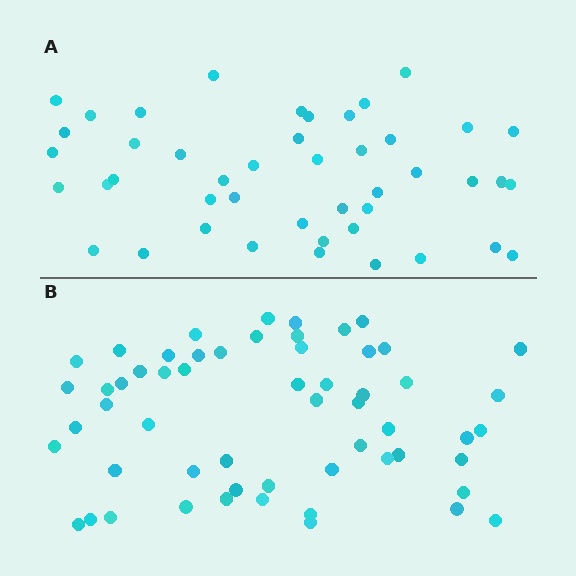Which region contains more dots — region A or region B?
Region B (the bottom region) has more dots.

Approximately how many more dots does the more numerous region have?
Region B has roughly 12 or so more dots than region A.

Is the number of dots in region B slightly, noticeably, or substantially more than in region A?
Region B has noticeably more, but not dramatically so. The ratio is roughly 1.3 to 1.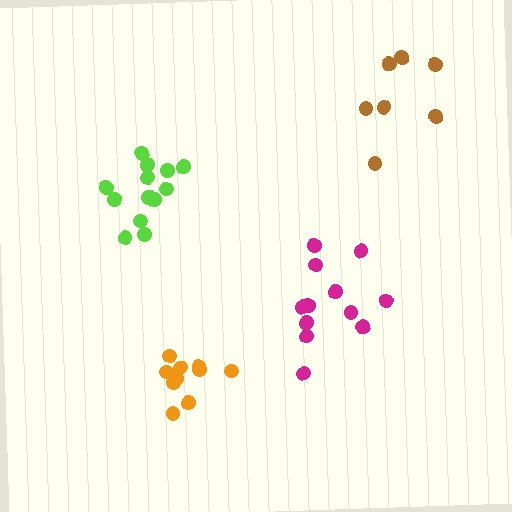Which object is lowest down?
The orange cluster is bottommost.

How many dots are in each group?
Group 1: 7 dots, Group 2: 13 dots, Group 3: 12 dots, Group 4: 10 dots (42 total).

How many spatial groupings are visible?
There are 4 spatial groupings.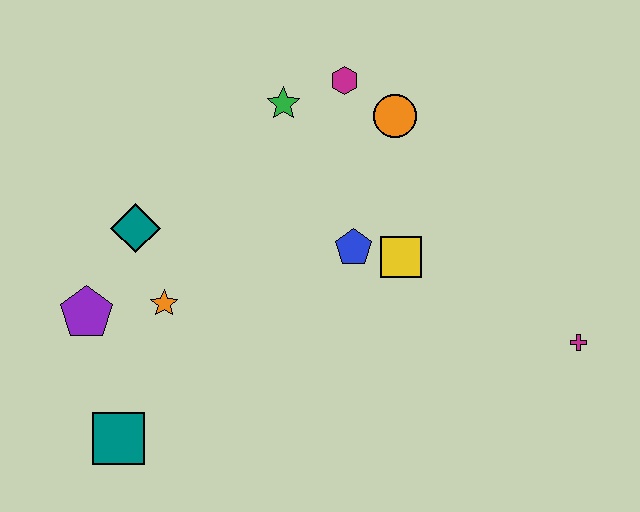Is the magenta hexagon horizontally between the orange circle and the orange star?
Yes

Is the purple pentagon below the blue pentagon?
Yes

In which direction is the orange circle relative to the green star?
The orange circle is to the right of the green star.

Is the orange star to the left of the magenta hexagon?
Yes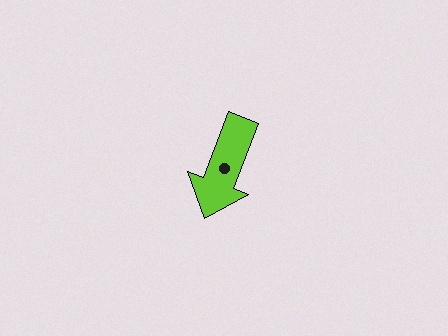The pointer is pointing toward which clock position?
Roughly 7 o'clock.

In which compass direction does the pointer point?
South.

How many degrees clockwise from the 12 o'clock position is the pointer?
Approximately 201 degrees.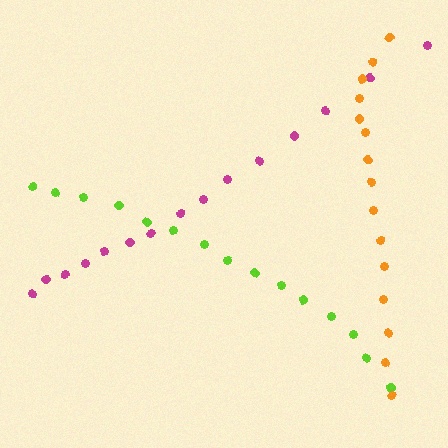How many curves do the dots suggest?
There are 3 distinct paths.